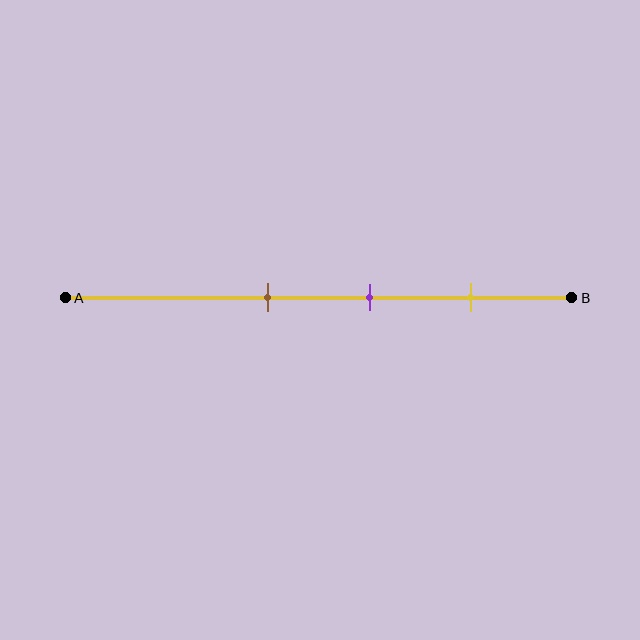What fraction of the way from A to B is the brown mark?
The brown mark is approximately 40% (0.4) of the way from A to B.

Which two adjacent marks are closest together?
The brown and purple marks are the closest adjacent pair.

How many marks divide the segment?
There are 3 marks dividing the segment.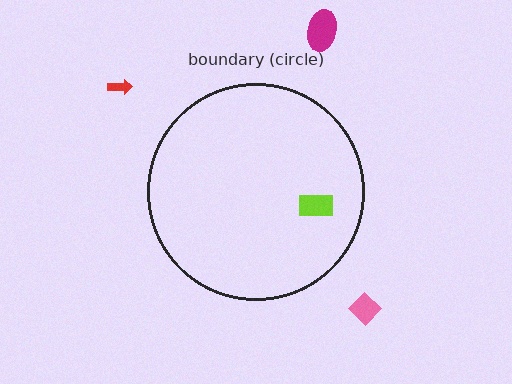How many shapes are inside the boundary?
1 inside, 3 outside.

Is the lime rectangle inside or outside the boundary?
Inside.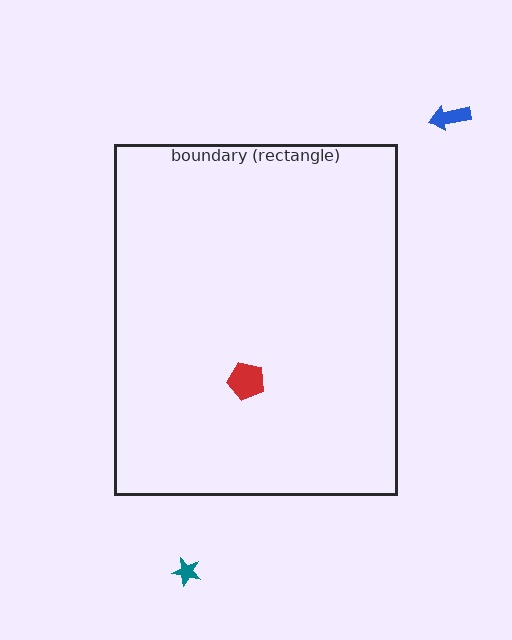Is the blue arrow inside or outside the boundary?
Outside.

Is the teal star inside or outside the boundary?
Outside.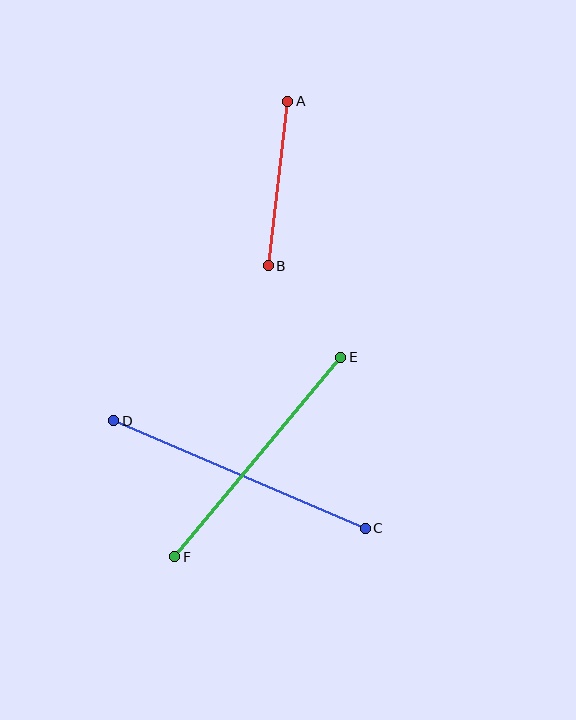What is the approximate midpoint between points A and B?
The midpoint is at approximately (278, 183) pixels.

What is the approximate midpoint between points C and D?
The midpoint is at approximately (239, 474) pixels.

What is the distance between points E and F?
The distance is approximately 260 pixels.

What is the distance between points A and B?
The distance is approximately 166 pixels.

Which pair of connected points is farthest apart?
Points C and D are farthest apart.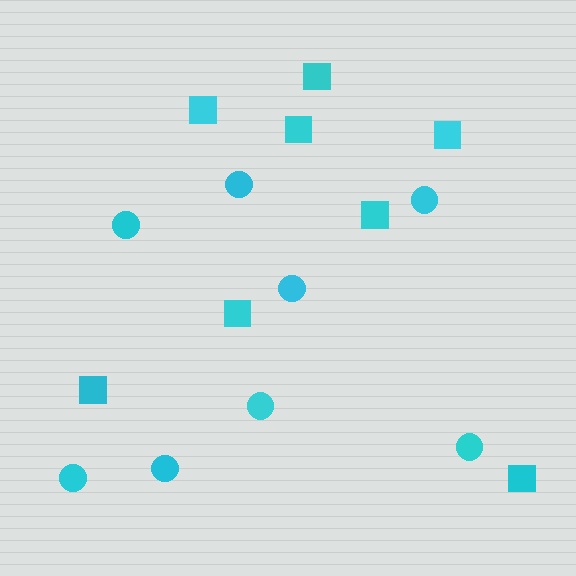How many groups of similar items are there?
There are 2 groups: one group of circles (8) and one group of squares (8).